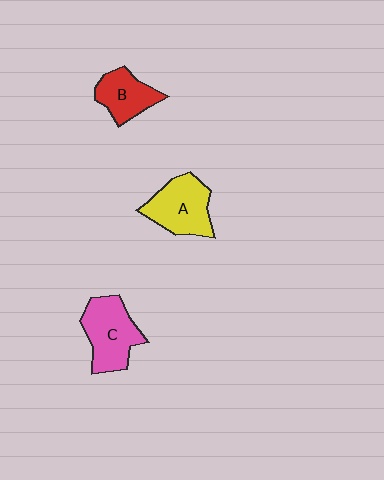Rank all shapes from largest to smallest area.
From largest to smallest: C (pink), A (yellow), B (red).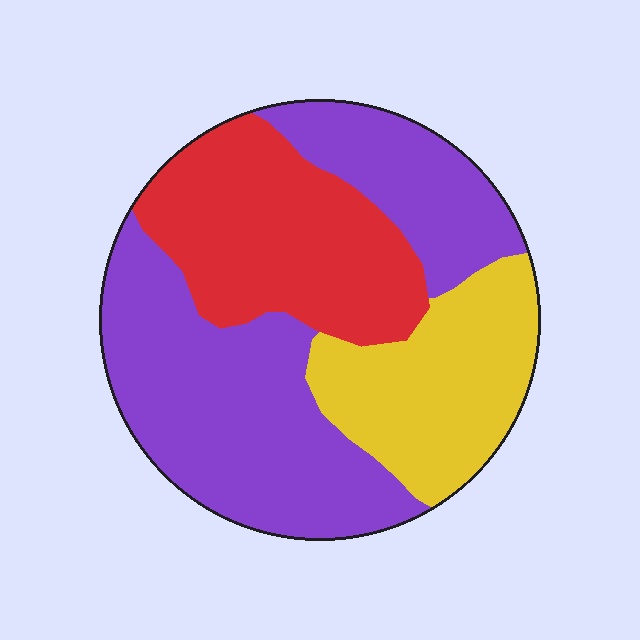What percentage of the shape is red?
Red covers 28% of the shape.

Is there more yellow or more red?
Red.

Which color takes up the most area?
Purple, at roughly 50%.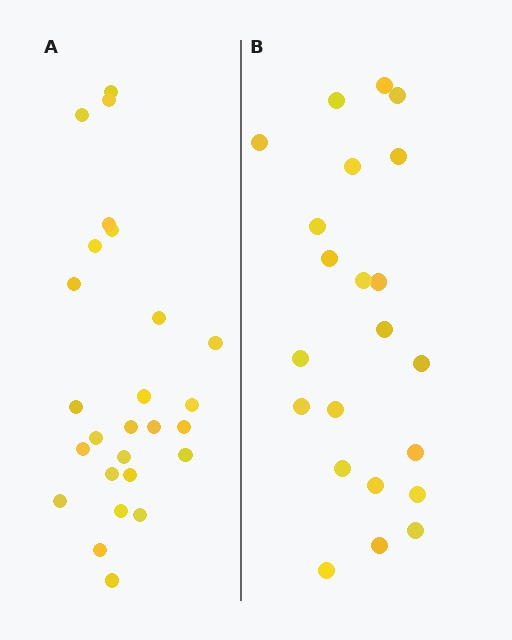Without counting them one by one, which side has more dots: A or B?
Region A (the left region) has more dots.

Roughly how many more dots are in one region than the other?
Region A has about 4 more dots than region B.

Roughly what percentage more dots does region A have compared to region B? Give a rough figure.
About 20% more.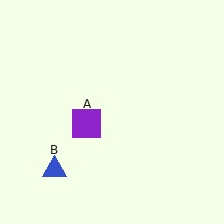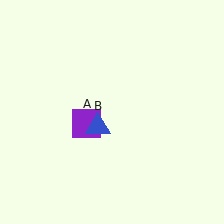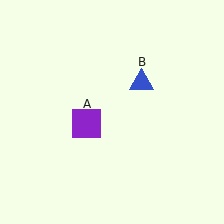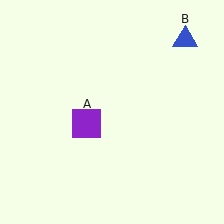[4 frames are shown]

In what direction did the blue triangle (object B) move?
The blue triangle (object B) moved up and to the right.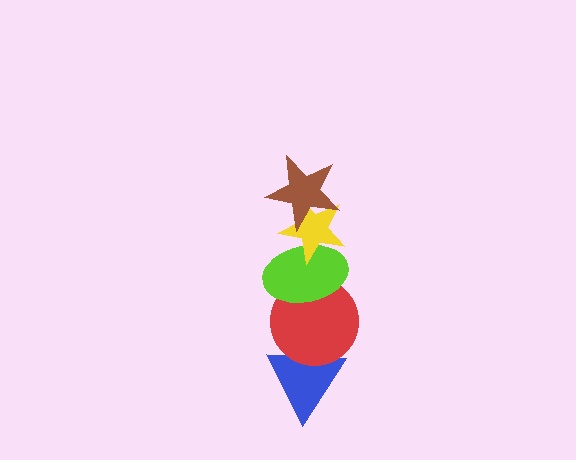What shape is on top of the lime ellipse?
The yellow star is on top of the lime ellipse.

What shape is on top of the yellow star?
The brown star is on top of the yellow star.